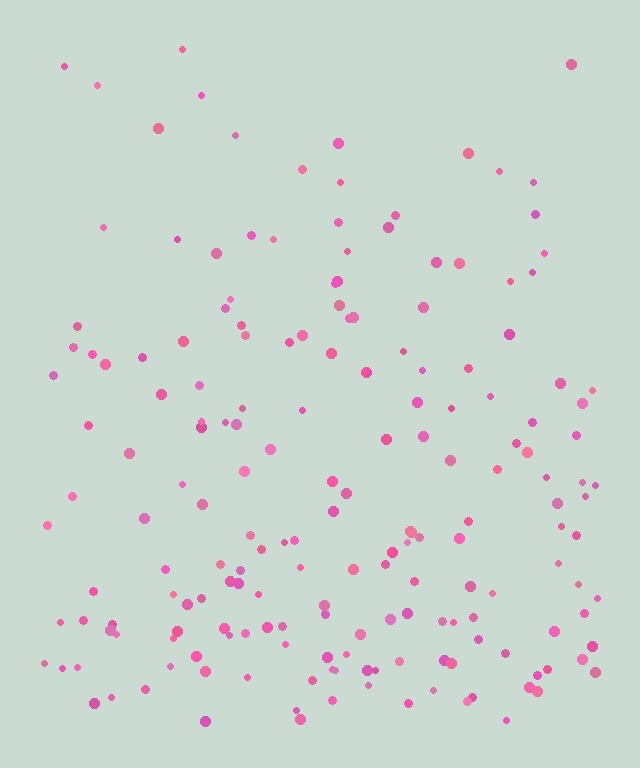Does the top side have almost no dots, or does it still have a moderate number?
Still a moderate number, just noticeably fewer than the bottom.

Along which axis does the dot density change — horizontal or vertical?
Vertical.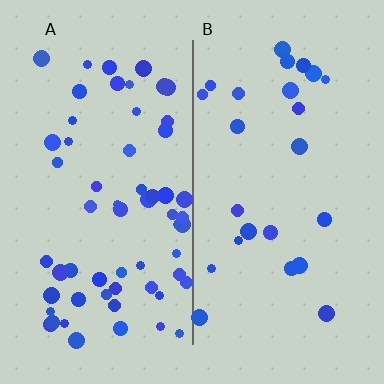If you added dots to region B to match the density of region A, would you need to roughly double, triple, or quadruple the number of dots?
Approximately double.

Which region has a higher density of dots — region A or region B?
A (the left).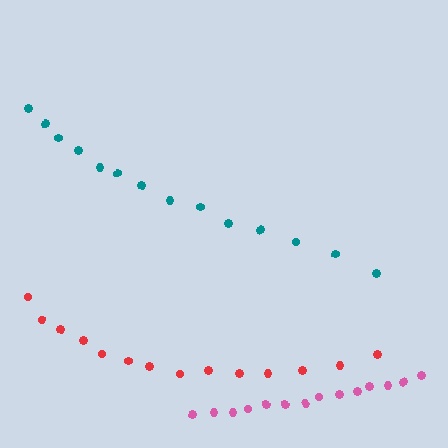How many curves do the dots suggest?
There are 3 distinct paths.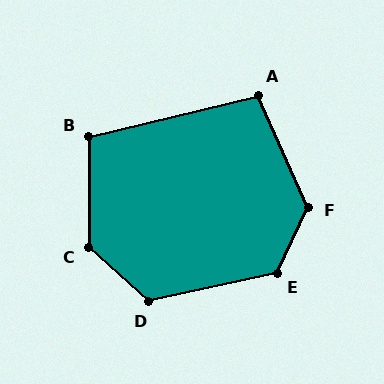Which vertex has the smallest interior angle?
A, at approximately 100 degrees.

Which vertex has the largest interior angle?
C, at approximately 132 degrees.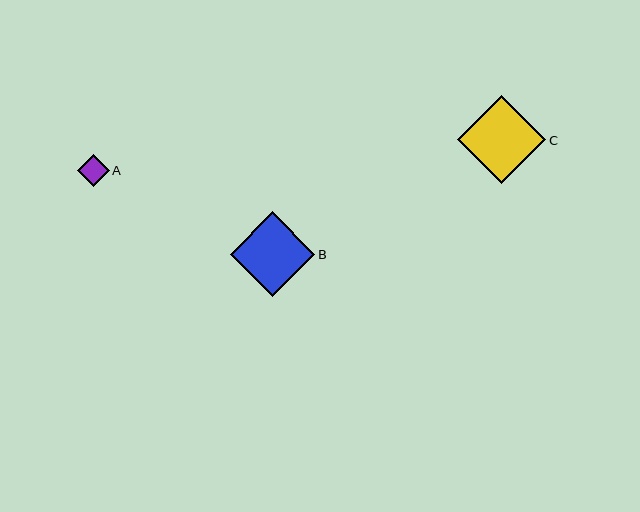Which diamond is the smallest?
Diamond A is the smallest with a size of approximately 32 pixels.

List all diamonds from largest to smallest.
From largest to smallest: C, B, A.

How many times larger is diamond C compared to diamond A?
Diamond C is approximately 2.8 times the size of diamond A.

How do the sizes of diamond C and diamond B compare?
Diamond C and diamond B are approximately the same size.